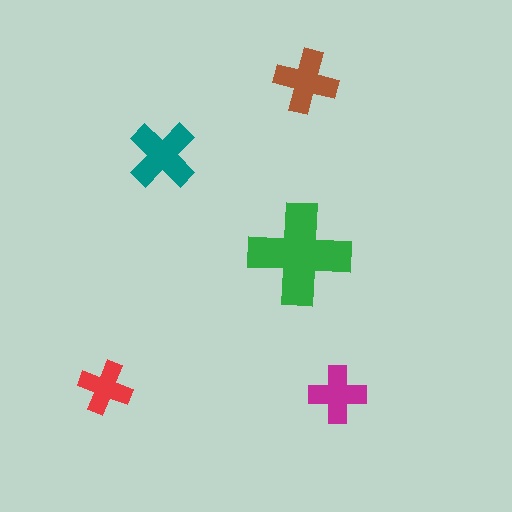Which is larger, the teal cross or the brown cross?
The teal one.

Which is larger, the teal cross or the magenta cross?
The teal one.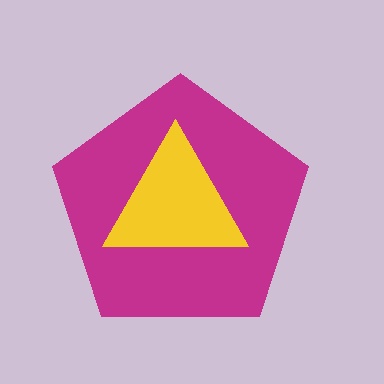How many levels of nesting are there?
2.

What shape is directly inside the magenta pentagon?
The yellow triangle.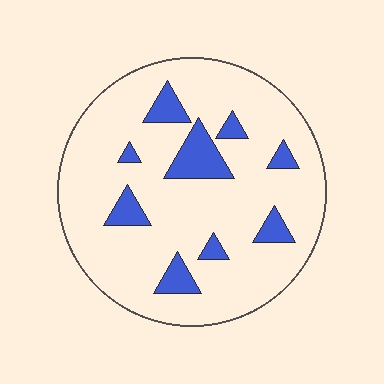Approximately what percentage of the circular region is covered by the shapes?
Approximately 15%.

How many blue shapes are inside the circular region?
9.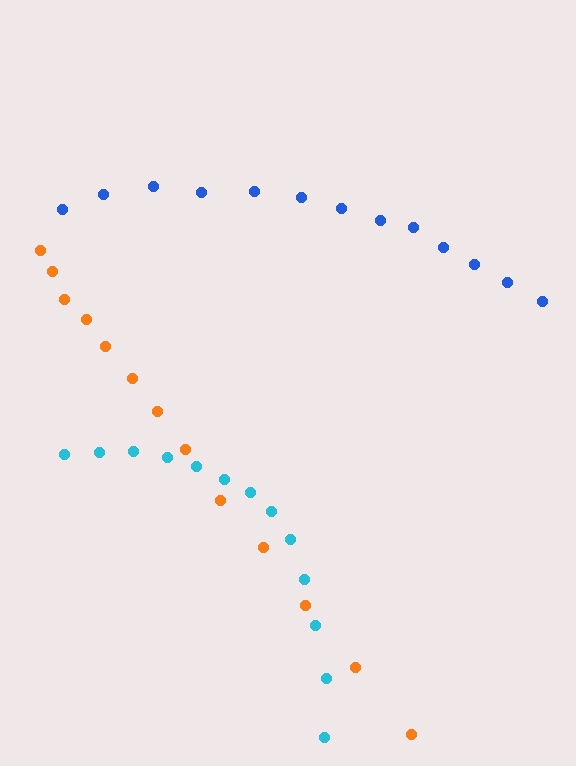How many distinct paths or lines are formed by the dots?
There are 3 distinct paths.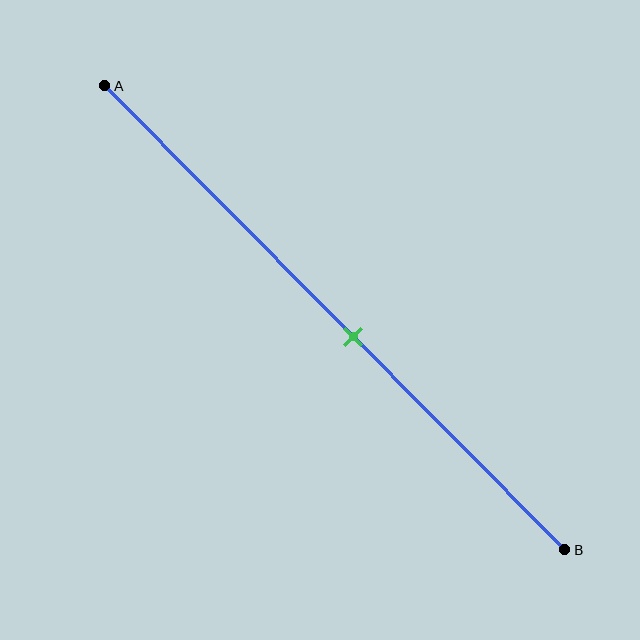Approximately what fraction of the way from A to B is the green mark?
The green mark is approximately 55% of the way from A to B.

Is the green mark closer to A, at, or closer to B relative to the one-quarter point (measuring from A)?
The green mark is closer to point B than the one-quarter point of segment AB.